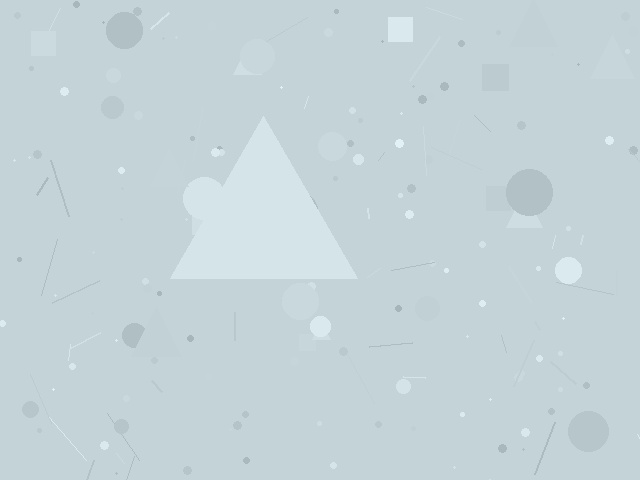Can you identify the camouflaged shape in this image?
The camouflaged shape is a triangle.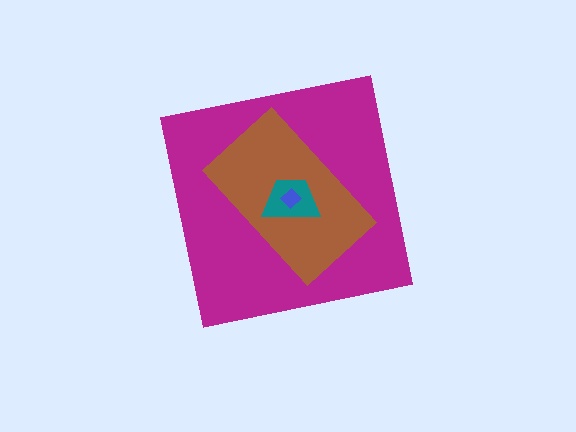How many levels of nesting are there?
4.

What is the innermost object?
The blue diamond.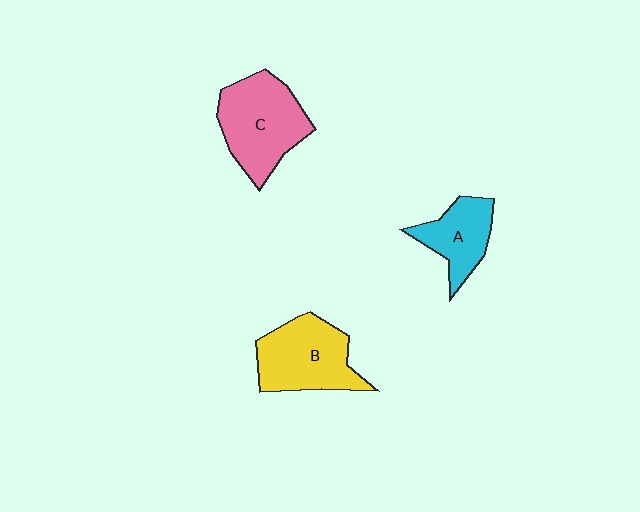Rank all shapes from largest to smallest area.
From largest to smallest: C (pink), B (yellow), A (cyan).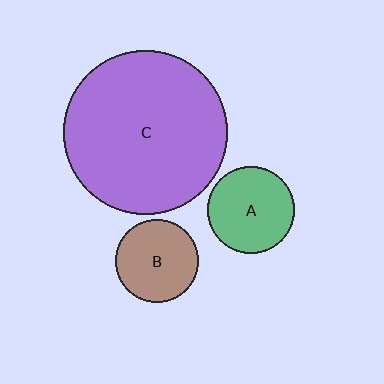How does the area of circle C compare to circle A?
Approximately 3.6 times.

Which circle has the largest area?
Circle C (purple).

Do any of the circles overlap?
No, none of the circles overlap.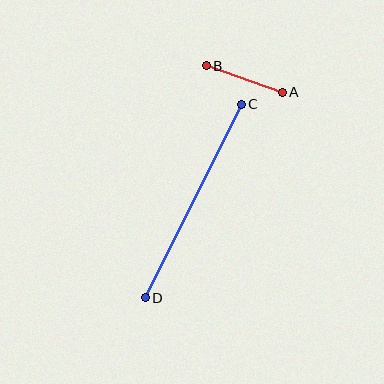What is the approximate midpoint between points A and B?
The midpoint is at approximately (244, 79) pixels.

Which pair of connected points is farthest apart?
Points C and D are farthest apart.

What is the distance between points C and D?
The distance is approximately 216 pixels.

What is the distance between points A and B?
The distance is approximately 81 pixels.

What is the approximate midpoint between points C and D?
The midpoint is at approximately (193, 201) pixels.